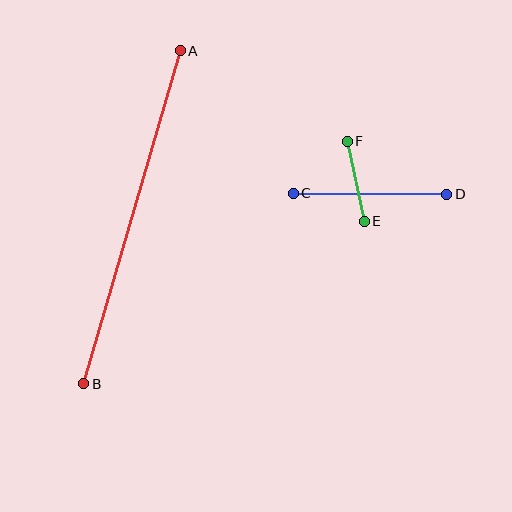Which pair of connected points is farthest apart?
Points A and B are farthest apart.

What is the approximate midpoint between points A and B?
The midpoint is at approximately (132, 217) pixels.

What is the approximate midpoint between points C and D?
The midpoint is at approximately (370, 194) pixels.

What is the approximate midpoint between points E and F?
The midpoint is at approximately (356, 181) pixels.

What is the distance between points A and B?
The distance is approximately 347 pixels.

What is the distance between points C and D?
The distance is approximately 153 pixels.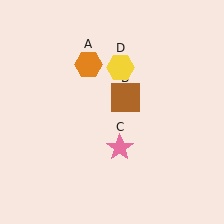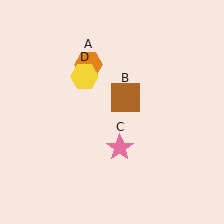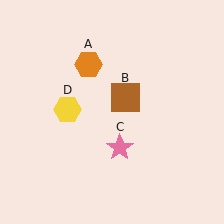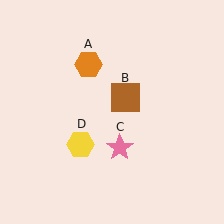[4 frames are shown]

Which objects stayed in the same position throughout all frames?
Orange hexagon (object A) and brown square (object B) and pink star (object C) remained stationary.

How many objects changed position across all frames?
1 object changed position: yellow hexagon (object D).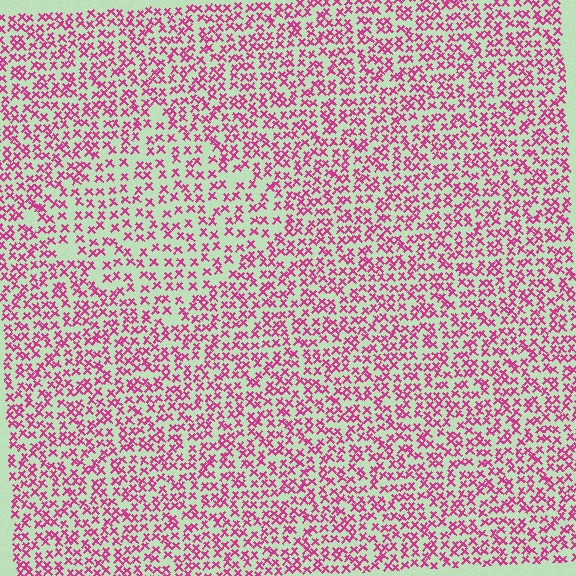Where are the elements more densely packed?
The elements are more densely packed outside the diamond boundary.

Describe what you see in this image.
The image contains small magenta elements arranged at two different densities. A diamond-shaped region is visible where the elements are less densely packed than the surrounding area.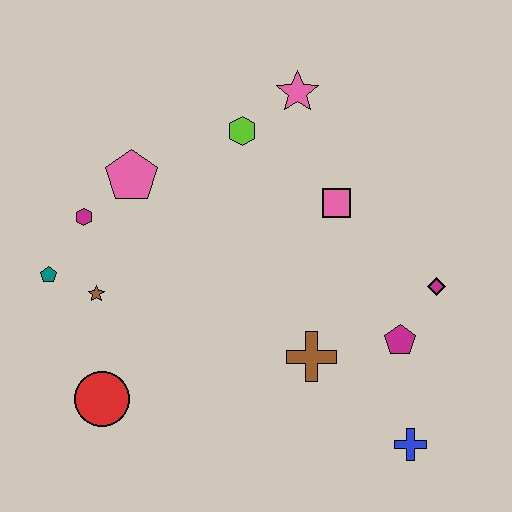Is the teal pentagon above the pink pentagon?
No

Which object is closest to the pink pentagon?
The magenta hexagon is closest to the pink pentagon.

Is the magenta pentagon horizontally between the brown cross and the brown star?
No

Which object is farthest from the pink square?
The red circle is farthest from the pink square.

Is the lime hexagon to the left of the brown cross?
Yes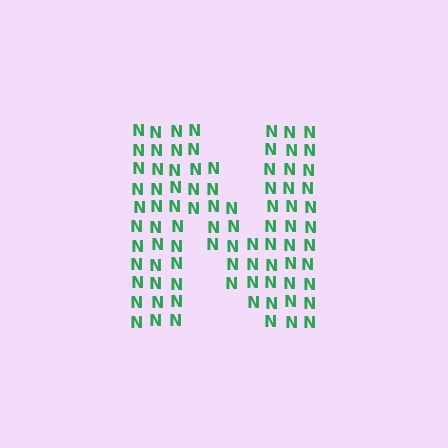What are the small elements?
The small elements are letter N's.